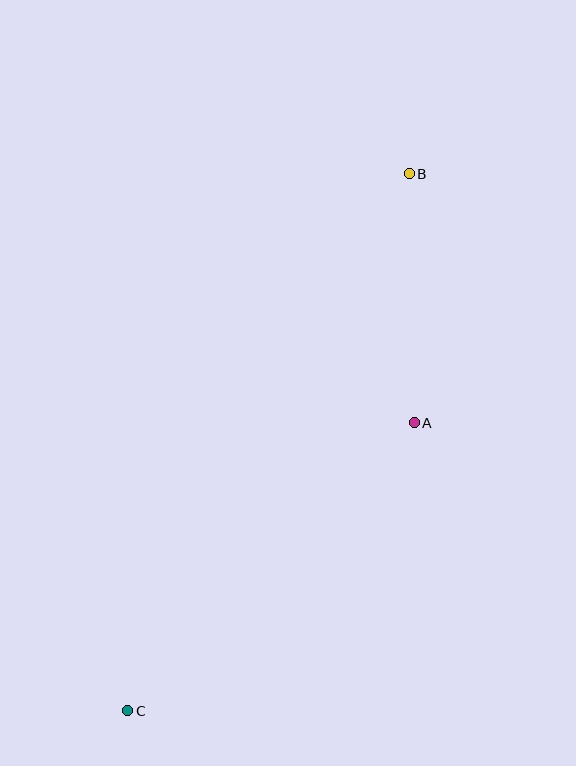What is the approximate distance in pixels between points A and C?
The distance between A and C is approximately 406 pixels.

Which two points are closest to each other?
Points A and B are closest to each other.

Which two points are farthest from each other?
Points B and C are farthest from each other.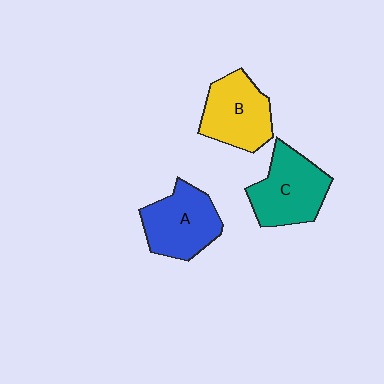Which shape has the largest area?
Shape C (teal).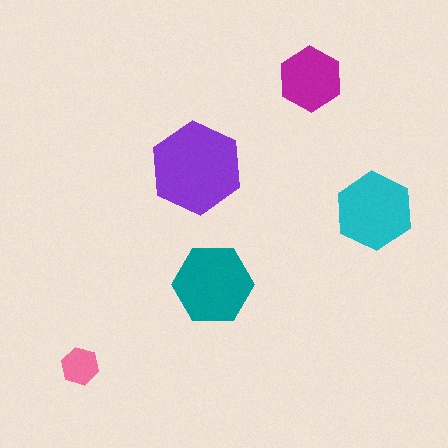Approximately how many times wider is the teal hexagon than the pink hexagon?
About 2 times wider.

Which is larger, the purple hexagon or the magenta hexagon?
The purple one.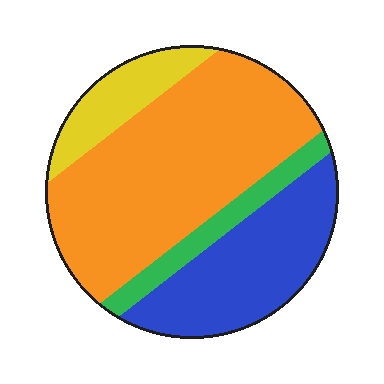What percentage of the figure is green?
Green covers roughly 10% of the figure.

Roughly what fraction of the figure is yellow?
Yellow takes up about one eighth (1/8) of the figure.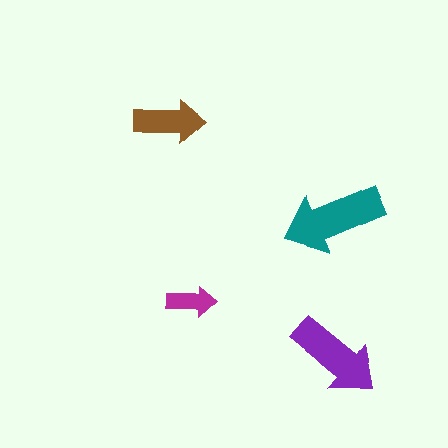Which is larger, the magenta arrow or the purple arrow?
The purple one.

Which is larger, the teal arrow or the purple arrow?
The teal one.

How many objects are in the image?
There are 4 objects in the image.